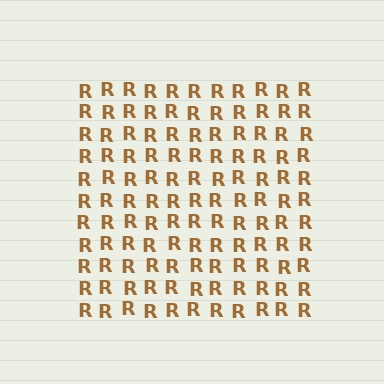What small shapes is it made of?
It is made of small letter R's.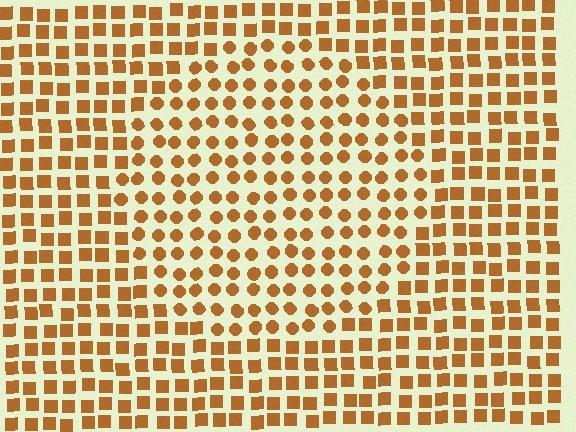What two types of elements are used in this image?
The image uses circles inside the circle region and squares outside it.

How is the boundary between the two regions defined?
The boundary is defined by a change in element shape: circles inside vs. squares outside. All elements share the same color and spacing.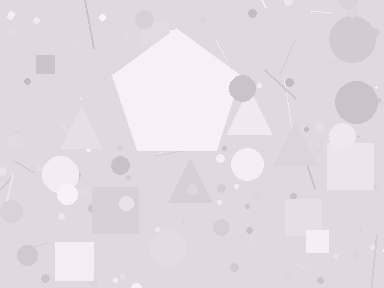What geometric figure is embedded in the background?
A pentagon is embedded in the background.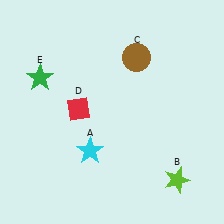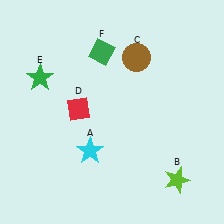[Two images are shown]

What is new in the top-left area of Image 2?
A green diamond (F) was added in the top-left area of Image 2.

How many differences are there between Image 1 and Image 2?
There is 1 difference between the two images.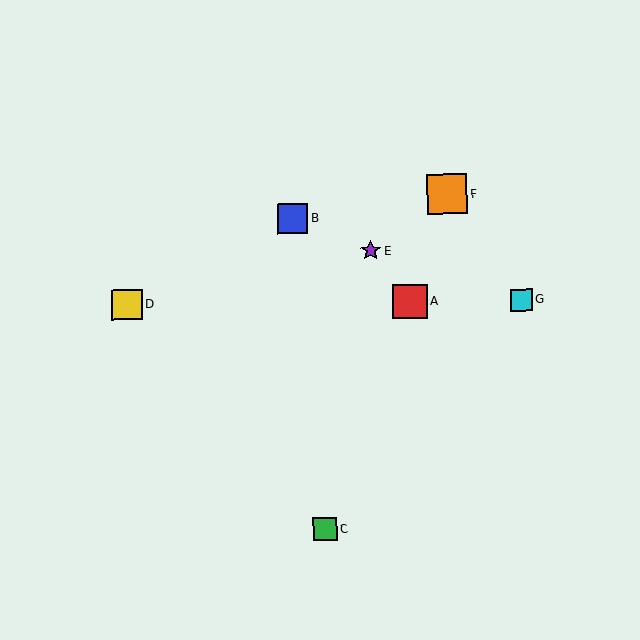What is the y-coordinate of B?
Object B is at y≈219.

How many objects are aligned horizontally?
3 objects (A, D, G) are aligned horizontally.